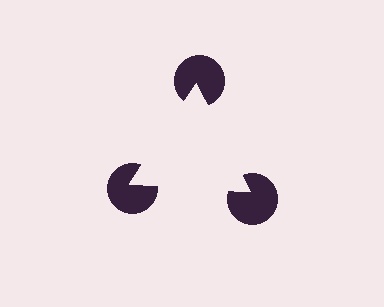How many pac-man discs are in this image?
There are 3 — one at each vertex of the illusory triangle.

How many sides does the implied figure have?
3 sides.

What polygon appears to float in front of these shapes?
An illusory triangle — its edges are inferred from the aligned wedge cuts in the pac-man discs, not physically drawn.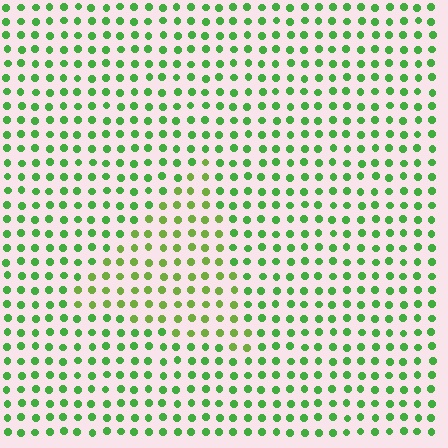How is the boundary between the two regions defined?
The boundary is defined purely by a slight shift in hue (about 26 degrees). Spacing, size, and orientation are identical on both sides.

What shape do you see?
I see a triangle.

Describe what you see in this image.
The image is filled with small green elements in a uniform arrangement. A triangle-shaped region is visible where the elements are tinted to a slightly different hue, forming a subtle color boundary.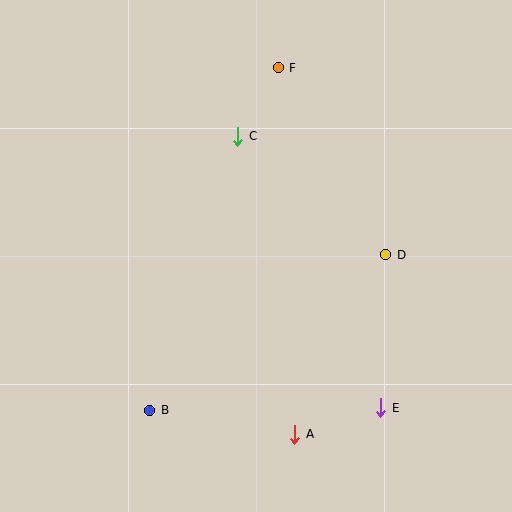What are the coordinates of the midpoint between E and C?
The midpoint between E and C is at (309, 272).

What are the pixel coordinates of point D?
Point D is at (386, 255).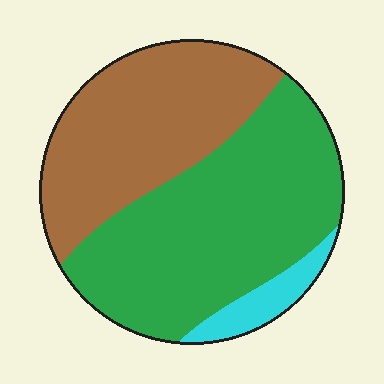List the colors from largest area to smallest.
From largest to smallest: green, brown, cyan.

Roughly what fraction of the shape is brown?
Brown covers 39% of the shape.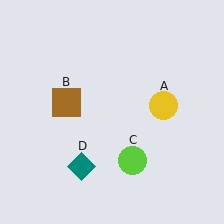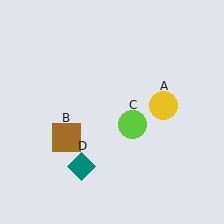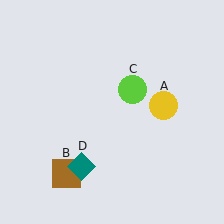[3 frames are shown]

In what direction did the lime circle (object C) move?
The lime circle (object C) moved up.